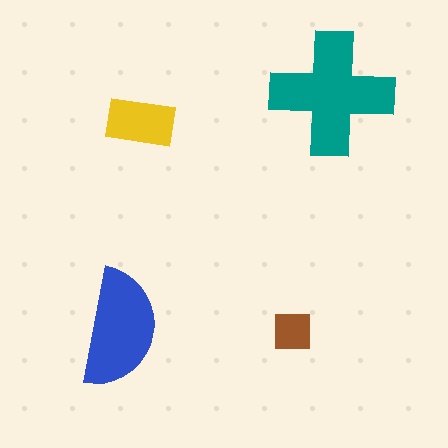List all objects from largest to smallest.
The teal cross, the blue semicircle, the yellow rectangle, the brown square.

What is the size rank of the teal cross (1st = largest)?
1st.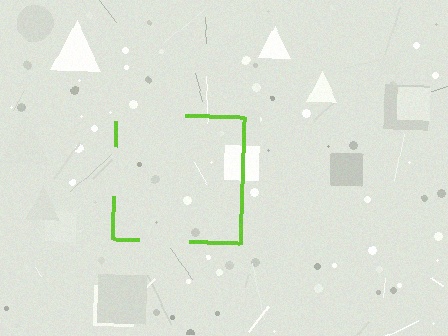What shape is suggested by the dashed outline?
The dashed outline suggests a square.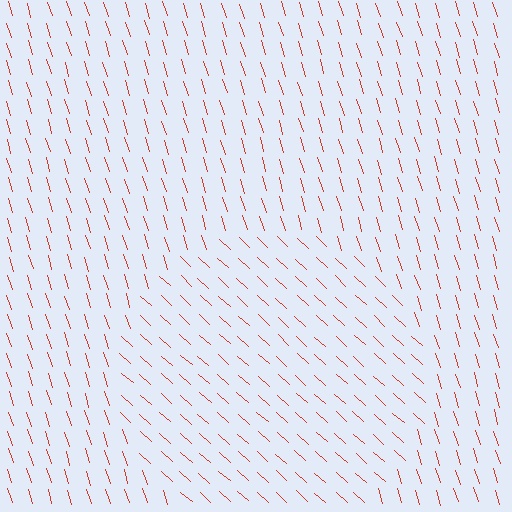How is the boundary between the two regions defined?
The boundary is defined purely by a change in line orientation (approximately 31 degrees difference). All lines are the same color and thickness.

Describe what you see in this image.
The image is filled with small red line segments. A circle region in the image has lines oriented differently from the surrounding lines, creating a visible texture boundary.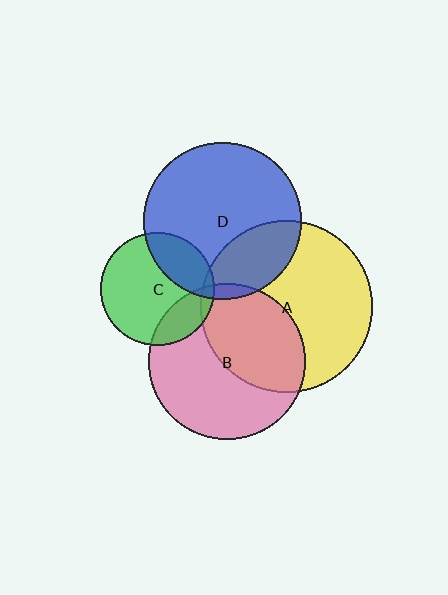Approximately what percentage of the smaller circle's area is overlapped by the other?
Approximately 25%.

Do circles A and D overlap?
Yes.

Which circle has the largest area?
Circle A (yellow).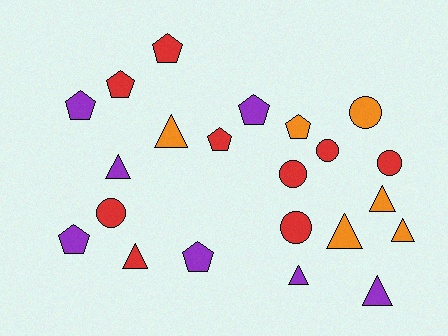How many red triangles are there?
There is 1 red triangle.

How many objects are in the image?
There are 22 objects.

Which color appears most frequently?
Red, with 9 objects.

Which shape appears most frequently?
Pentagon, with 8 objects.